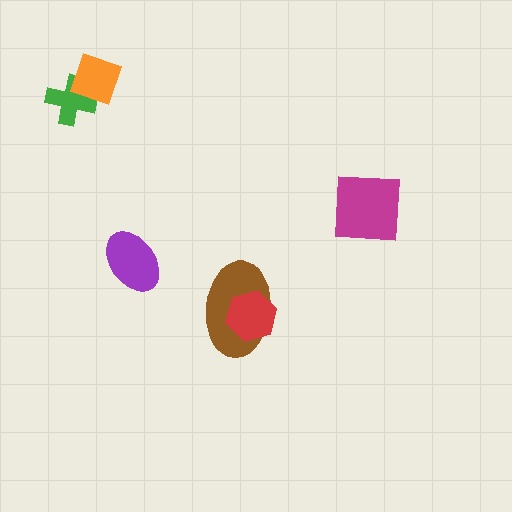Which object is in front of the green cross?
The orange diamond is in front of the green cross.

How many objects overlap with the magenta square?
0 objects overlap with the magenta square.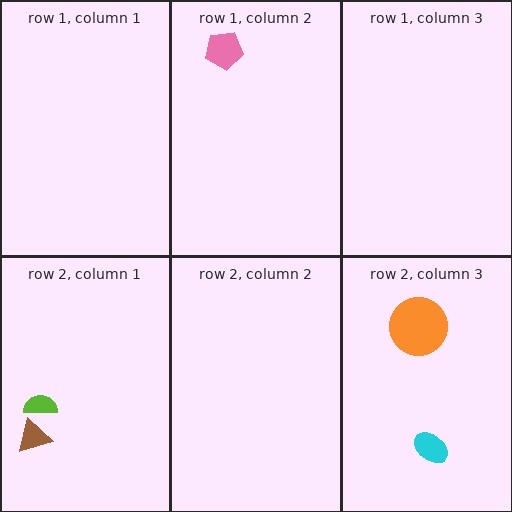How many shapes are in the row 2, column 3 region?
2.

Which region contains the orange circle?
The row 2, column 3 region.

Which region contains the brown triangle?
The row 2, column 1 region.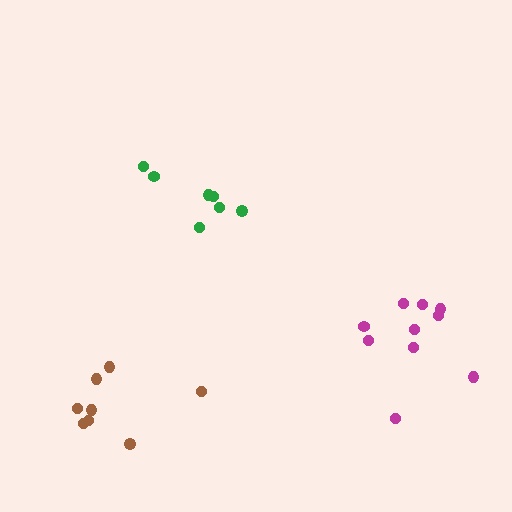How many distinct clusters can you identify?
There are 3 distinct clusters.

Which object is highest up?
The green cluster is topmost.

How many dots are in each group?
Group 1: 7 dots, Group 2: 10 dots, Group 3: 8 dots (25 total).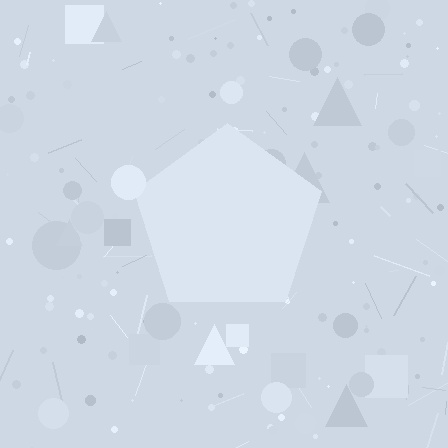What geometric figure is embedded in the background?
A pentagon is embedded in the background.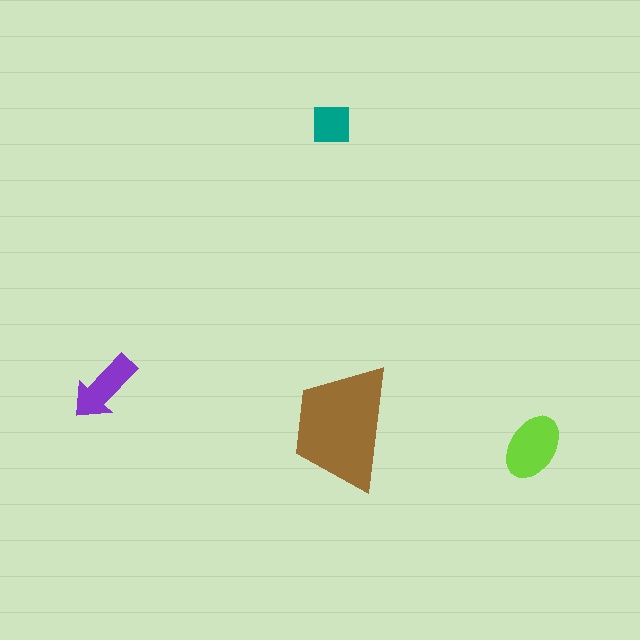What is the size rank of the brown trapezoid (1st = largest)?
1st.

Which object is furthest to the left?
The purple arrow is leftmost.